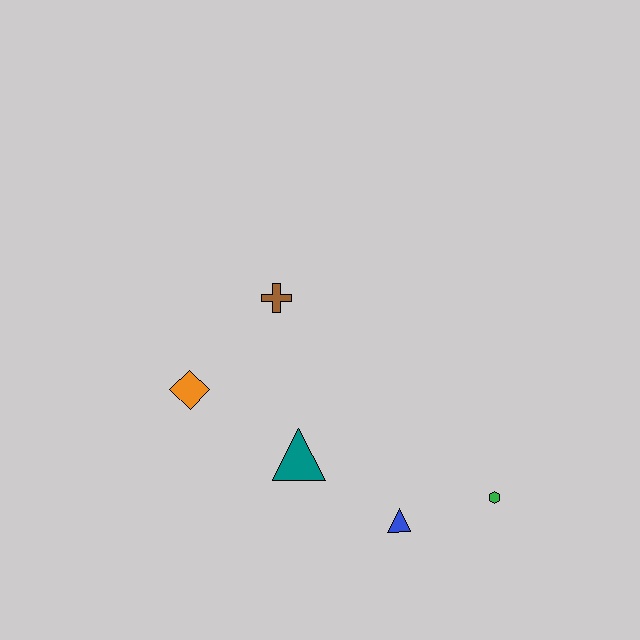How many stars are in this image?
There are no stars.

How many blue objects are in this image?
There is 1 blue object.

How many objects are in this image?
There are 5 objects.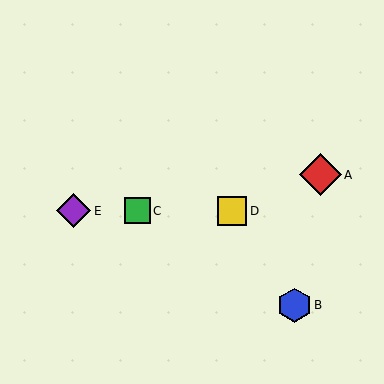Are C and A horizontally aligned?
No, C is at y≈211 and A is at y≈175.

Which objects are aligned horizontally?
Objects C, D, E are aligned horizontally.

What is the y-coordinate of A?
Object A is at y≈175.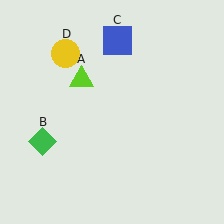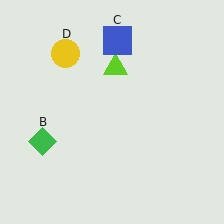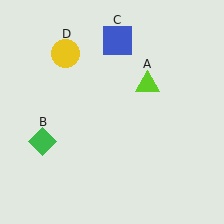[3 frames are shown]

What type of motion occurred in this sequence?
The lime triangle (object A) rotated clockwise around the center of the scene.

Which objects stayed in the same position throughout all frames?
Green diamond (object B) and blue square (object C) and yellow circle (object D) remained stationary.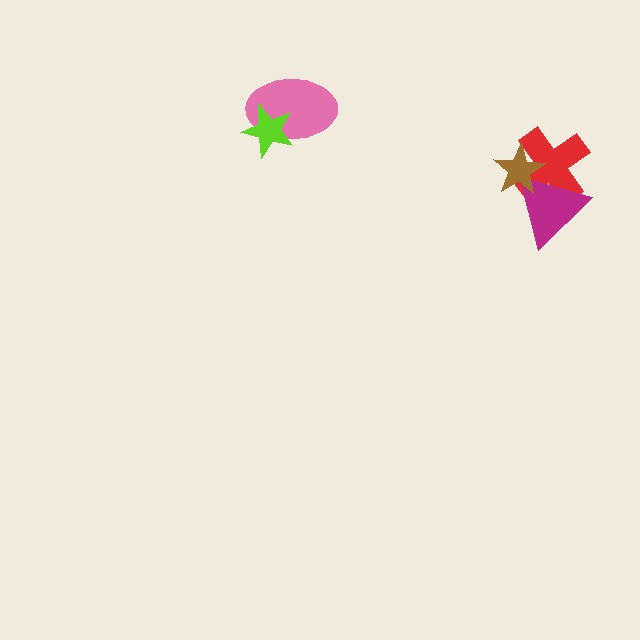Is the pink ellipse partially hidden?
Yes, it is partially covered by another shape.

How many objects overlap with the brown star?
2 objects overlap with the brown star.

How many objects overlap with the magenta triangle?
2 objects overlap with the magenta triangle.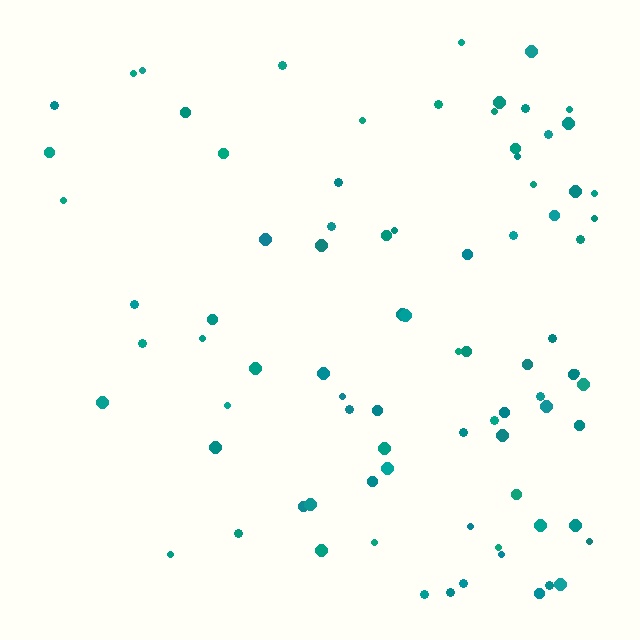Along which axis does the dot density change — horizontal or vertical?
Horizontal.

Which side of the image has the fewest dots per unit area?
The left.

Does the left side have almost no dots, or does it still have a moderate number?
Still a moderate number, just noticeably fewer than the right.